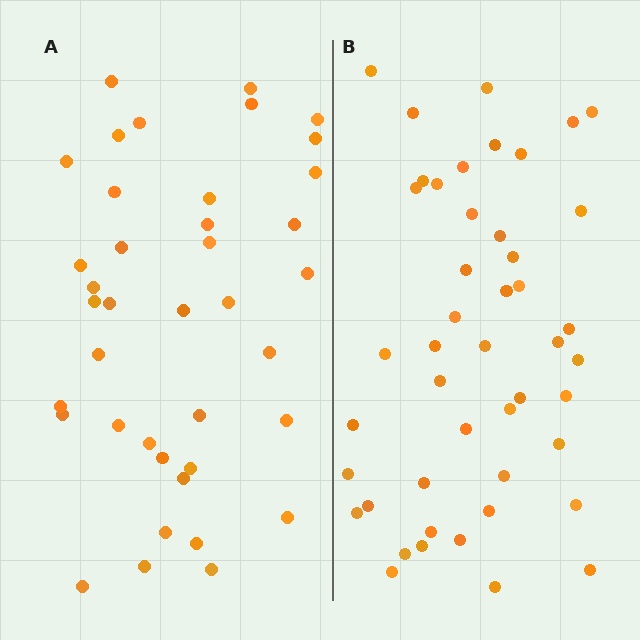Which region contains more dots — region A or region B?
Region B (the right region) has more dots.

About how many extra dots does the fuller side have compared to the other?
Region B has roughly 8 or so more dots than region A.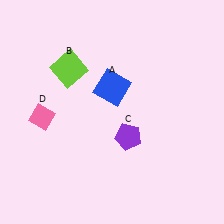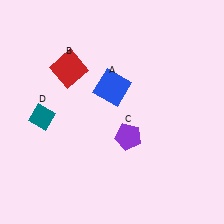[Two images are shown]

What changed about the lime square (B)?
In Image 1, B is lime. In Image 2, it changed to red.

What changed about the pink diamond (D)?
In Image 1, D is pink. In Image 2, it changed to teal.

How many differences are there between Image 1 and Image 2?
There are 2 differences between the two images.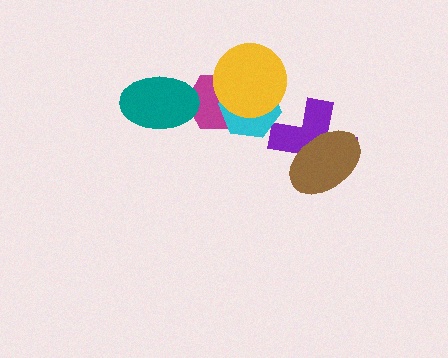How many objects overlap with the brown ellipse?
1 object overlaps with the brown ellipse.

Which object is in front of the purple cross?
The brown ellipse is in front of the purple cross.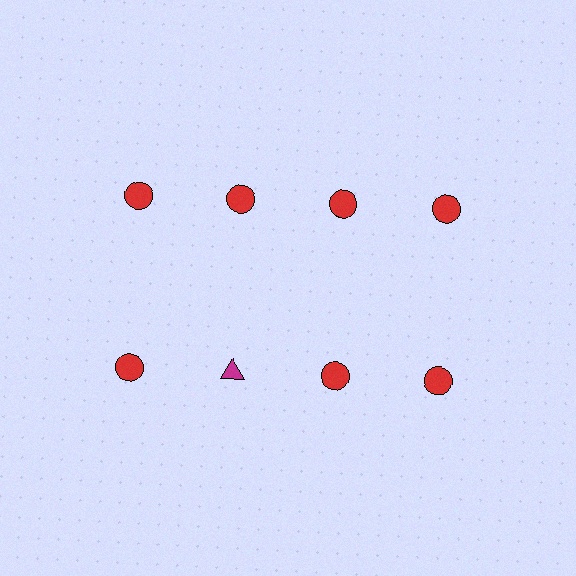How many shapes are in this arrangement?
There are 8 shapes arranged in a grid pattern.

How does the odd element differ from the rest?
It differs in both color (magenta instead of red) and shape (triangle instead of circle).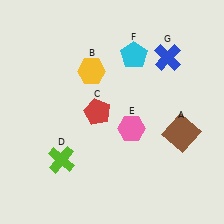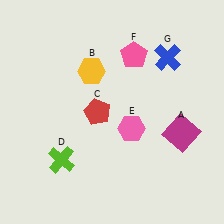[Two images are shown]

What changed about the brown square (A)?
In Image 1, A is brown. In Image 2, it changed to magenta.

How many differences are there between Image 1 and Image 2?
There are 2 differences between the two images.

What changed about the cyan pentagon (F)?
In Image 1, F is cyan. In Image 2, it changed to pink.